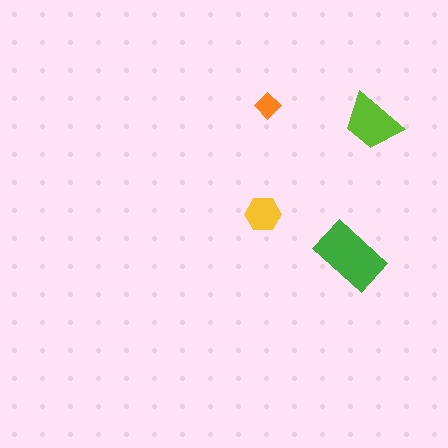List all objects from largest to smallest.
The green rectangle, the lime trapezoid, the yellow hexagon, the orange diamond.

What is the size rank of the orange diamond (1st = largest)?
4th.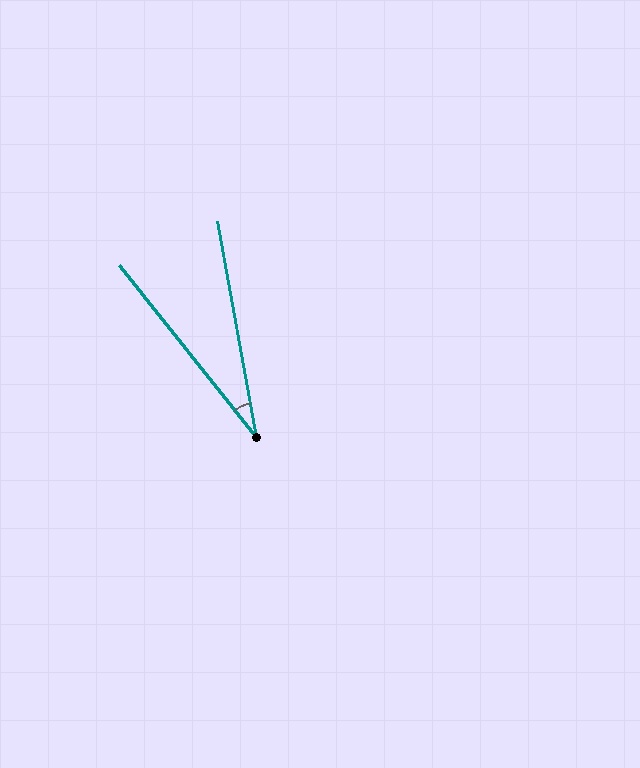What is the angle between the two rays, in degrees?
Approximately 28 degrees.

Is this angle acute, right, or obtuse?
It is acute.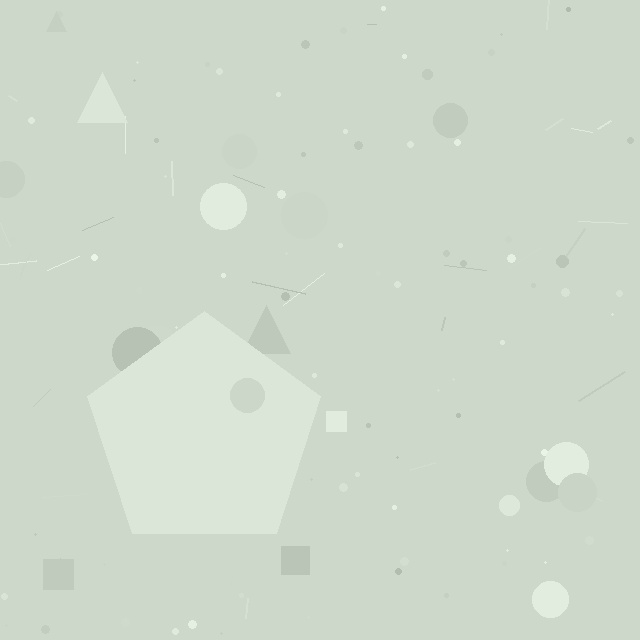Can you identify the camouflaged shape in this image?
The camouflaged shape is a pentagon.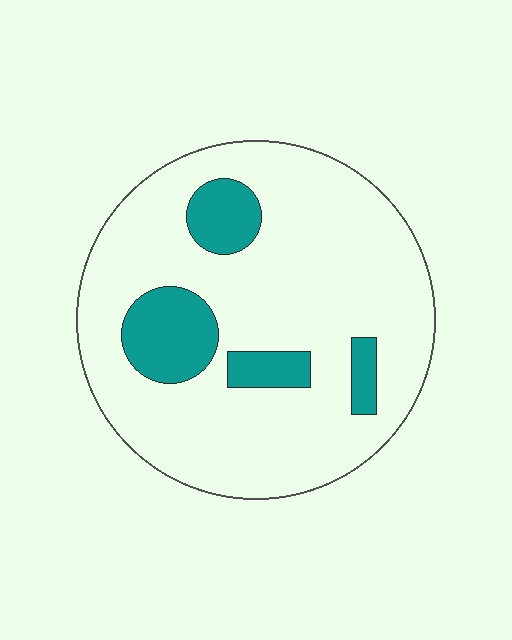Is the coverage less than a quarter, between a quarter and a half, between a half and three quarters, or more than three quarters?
Less than a quarter.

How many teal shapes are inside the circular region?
4.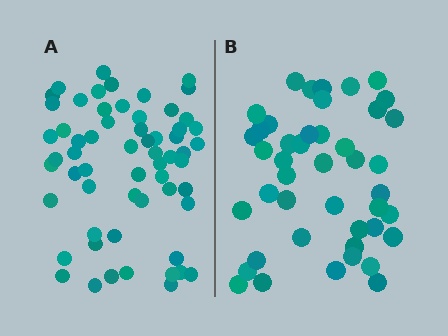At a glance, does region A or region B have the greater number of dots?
Region A (the left region) has more dots.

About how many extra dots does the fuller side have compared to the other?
Region A has approximately 15 more dots than region B.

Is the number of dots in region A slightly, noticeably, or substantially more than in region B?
Region A has noticeably more, but not dramatically so. The ratio is roughly 1.4 to 1.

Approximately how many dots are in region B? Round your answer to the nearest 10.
About 40 dots. (The exact count is 44, which rounds to 40.)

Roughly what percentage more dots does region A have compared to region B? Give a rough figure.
About 35% more.